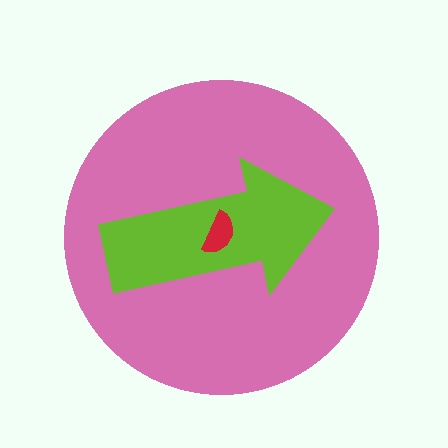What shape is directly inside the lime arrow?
The red semicircle.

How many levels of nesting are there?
3.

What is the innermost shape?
The red semicircle.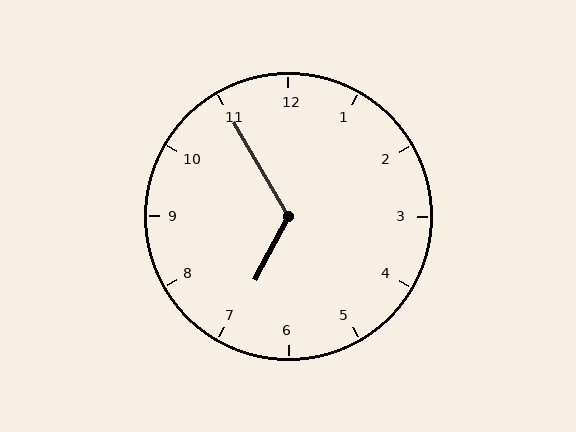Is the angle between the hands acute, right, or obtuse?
It is obtuse.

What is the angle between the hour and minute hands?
Approximately 122 degrees.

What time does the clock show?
6:55.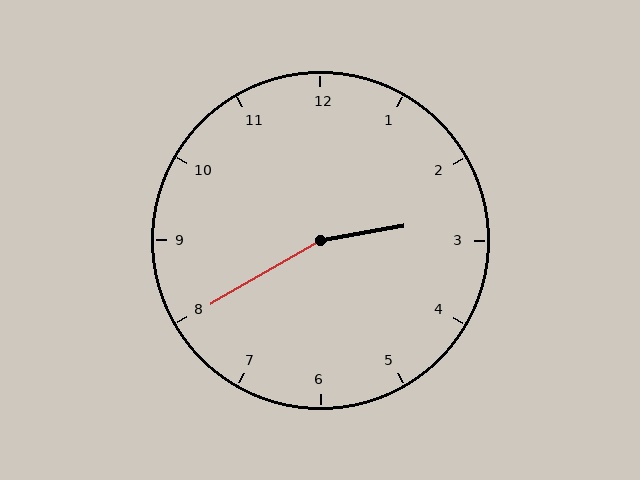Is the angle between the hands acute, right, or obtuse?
It is obtuse.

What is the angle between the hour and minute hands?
Approximately 160 degrees.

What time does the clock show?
2:40.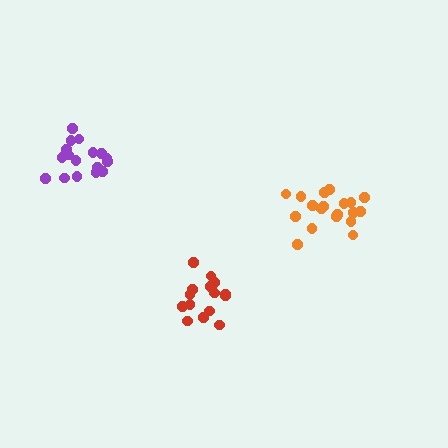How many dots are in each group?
Group 1: 19 dots, Group 2: 17 dots, Group 3: 15 dots (51 total).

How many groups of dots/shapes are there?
There are 3 groups.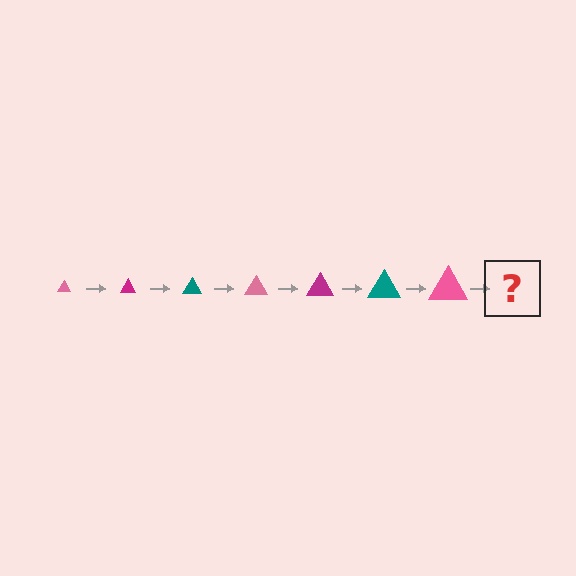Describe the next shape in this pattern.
It should be a magenta triangle, larger than the previous one.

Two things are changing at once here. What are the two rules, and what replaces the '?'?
The two rules are that the triangle grows larger each step and the color cycles through pink, magenta, and teal. The '?' should be a magenta triangle, larger than the previous one.